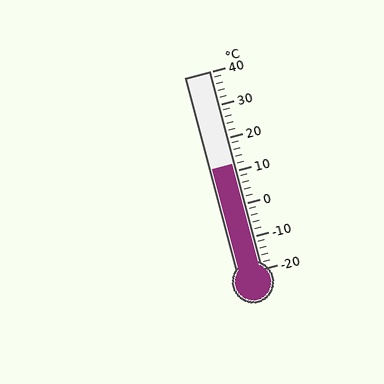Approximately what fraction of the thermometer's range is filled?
The thermometer is filled to approximately 55% of its range.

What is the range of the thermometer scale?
The thermometer scale ranges from -20°C to 40°C.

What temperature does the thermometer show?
The thermometer shows approximately 12°C.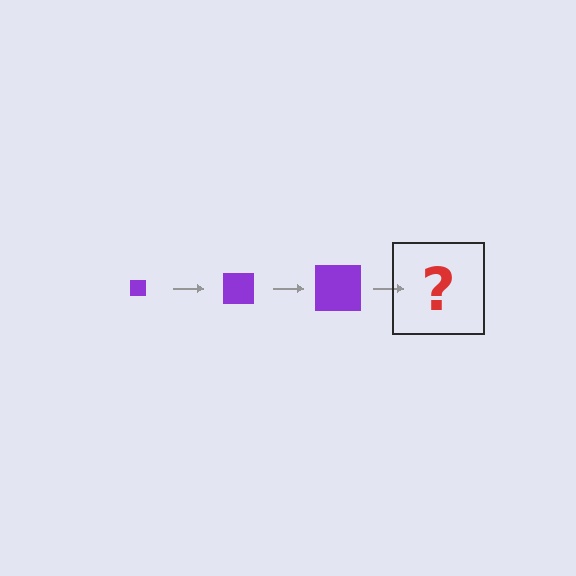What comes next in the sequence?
The next element should be a purple square, larger than the previous one.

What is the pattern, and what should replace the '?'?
The pattern is that the square gets progressively larger each step. The '?' should be a purple square, larger than the previous one.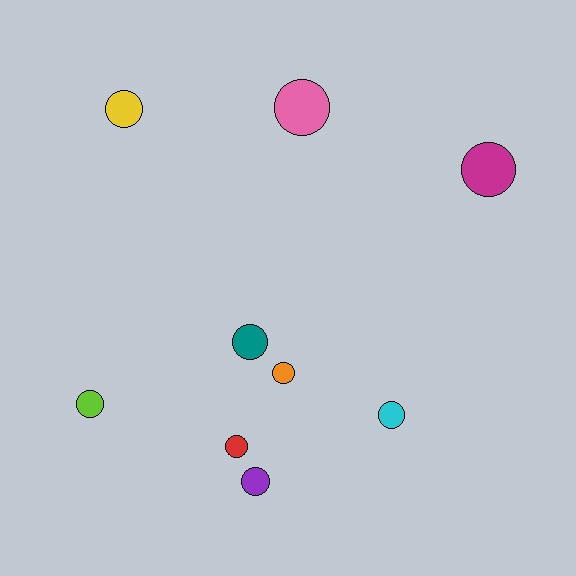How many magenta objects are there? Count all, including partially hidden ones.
There is 1 magenta object.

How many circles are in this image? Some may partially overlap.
There are 9 circles.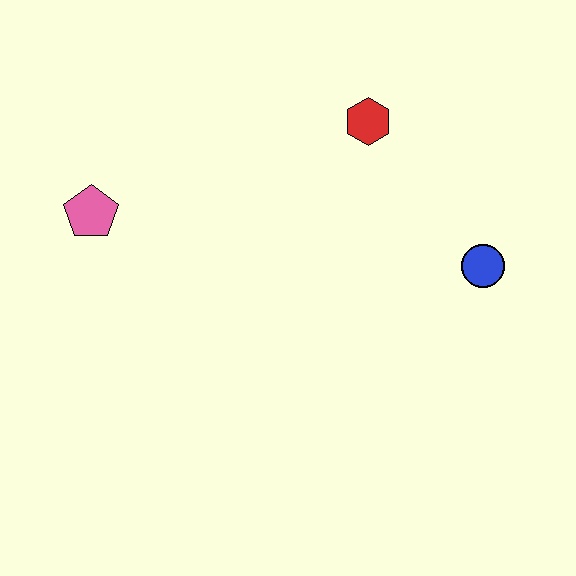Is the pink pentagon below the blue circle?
No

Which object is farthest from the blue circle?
The pink pentagon is farthest from the blue circle.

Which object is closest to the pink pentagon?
The red hexagon is closest to the pink pentagon.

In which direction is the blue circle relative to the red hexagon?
The blue circle is below the red hexagon.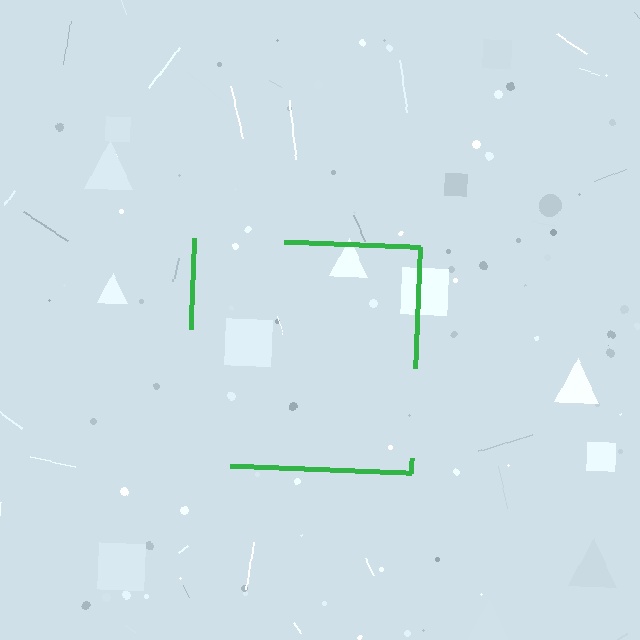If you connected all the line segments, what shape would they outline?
They would outline a square.